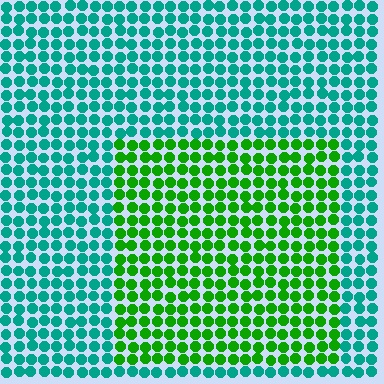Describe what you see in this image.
The image is filled with small teal elements in a uniform arrangement. A rectangle-shaped region is visible where the elements are tinted to a slightly different hue, forming a subtle color boundary.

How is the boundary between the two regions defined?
The boundary is defined purely by a slight shift in hue (about 55 degrees). Spacing, size, and orientation are identical on both sides.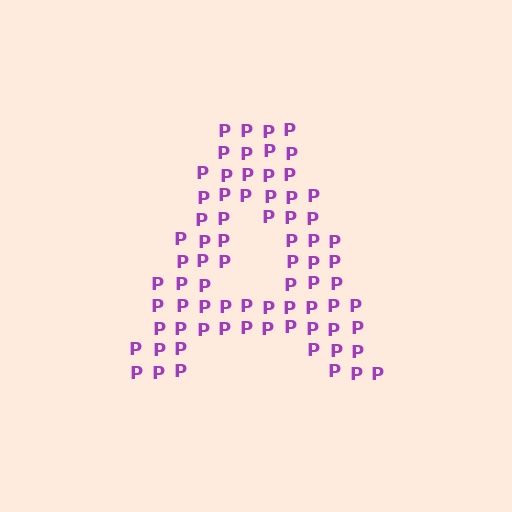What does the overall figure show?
The overall figure shows the letter A.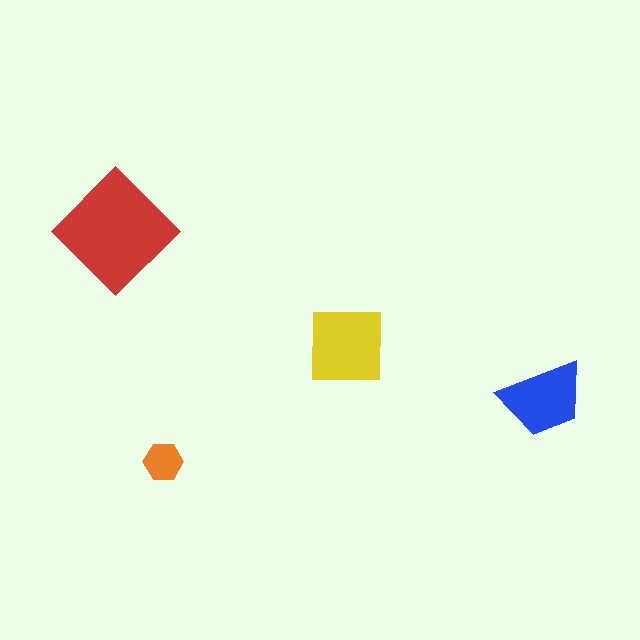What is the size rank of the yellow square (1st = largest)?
2nd.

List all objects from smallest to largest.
The orange hexagon, the blue trapezoid, the yellow square, the red diamond.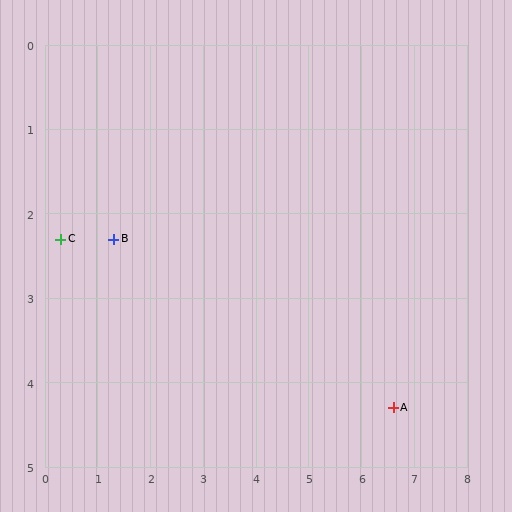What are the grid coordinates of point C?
Point C is at approximately (0.3, 2.3).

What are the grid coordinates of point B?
Point B is at approximately (1.3, 2.3).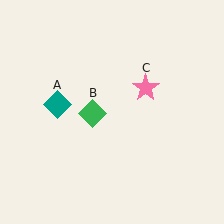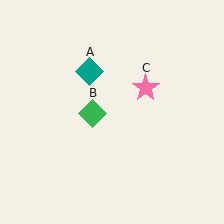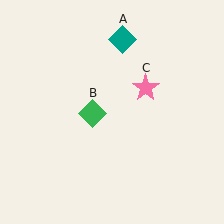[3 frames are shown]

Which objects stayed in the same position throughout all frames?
Green diamond (object B) and pink star (object C) remained stationary.